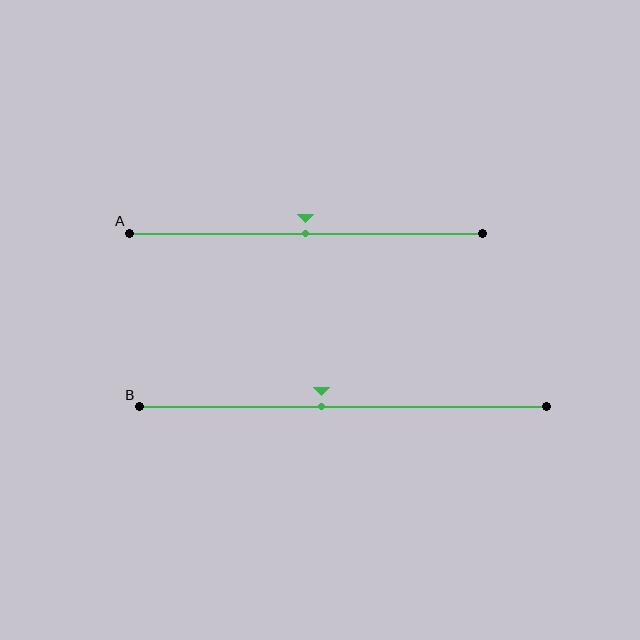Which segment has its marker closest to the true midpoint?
Segment A has its marker closest to the true midpoint.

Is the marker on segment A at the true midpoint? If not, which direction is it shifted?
Yes, the marker on segment A is at the true midpoint.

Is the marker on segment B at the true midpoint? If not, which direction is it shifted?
No, the marker on segment B is shifted to the left by about 5% of the segment length.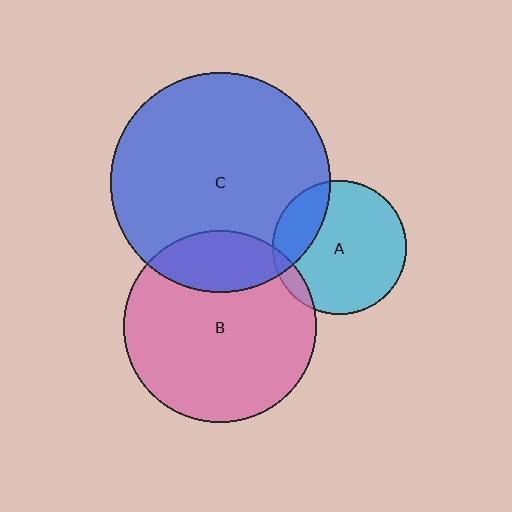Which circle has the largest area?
Circle C (blue).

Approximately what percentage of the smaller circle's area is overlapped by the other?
Approximately 20%.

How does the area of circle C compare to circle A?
Approximately 2.7 times.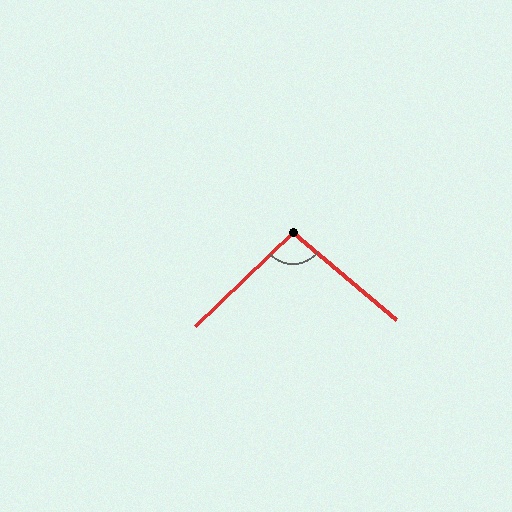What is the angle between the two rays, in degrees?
Approximately 96 degrees.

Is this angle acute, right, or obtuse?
It is obtuse.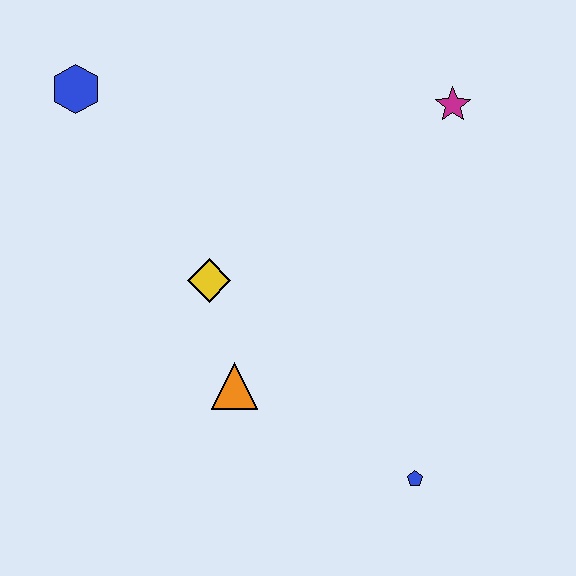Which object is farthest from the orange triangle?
The magenta star is farthest from the orange triangle.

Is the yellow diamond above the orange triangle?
Yes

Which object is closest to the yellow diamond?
The orange triangle is closest to the yellow diamond.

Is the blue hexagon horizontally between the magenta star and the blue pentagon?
No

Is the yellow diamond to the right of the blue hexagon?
Yes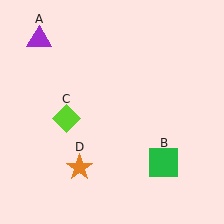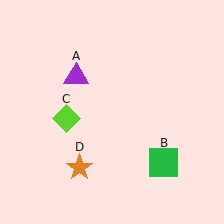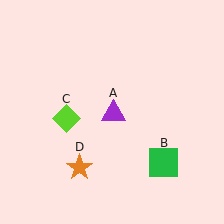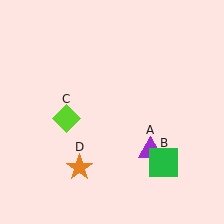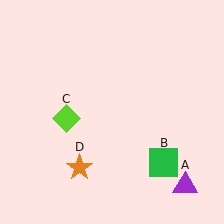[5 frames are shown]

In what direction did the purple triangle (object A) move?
The purple triangle (object A) moved down and to the right.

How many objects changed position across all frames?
1 object changed position: purple triangle (object A).